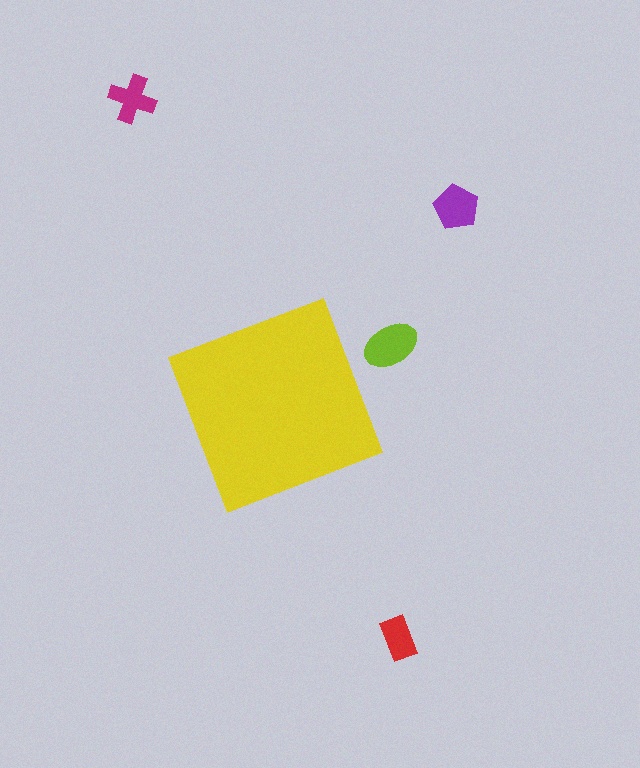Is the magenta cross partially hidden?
No, the magenta cross is fully visible.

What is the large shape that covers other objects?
A yellow square.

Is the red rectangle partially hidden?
No, the red rectangle is fully visible.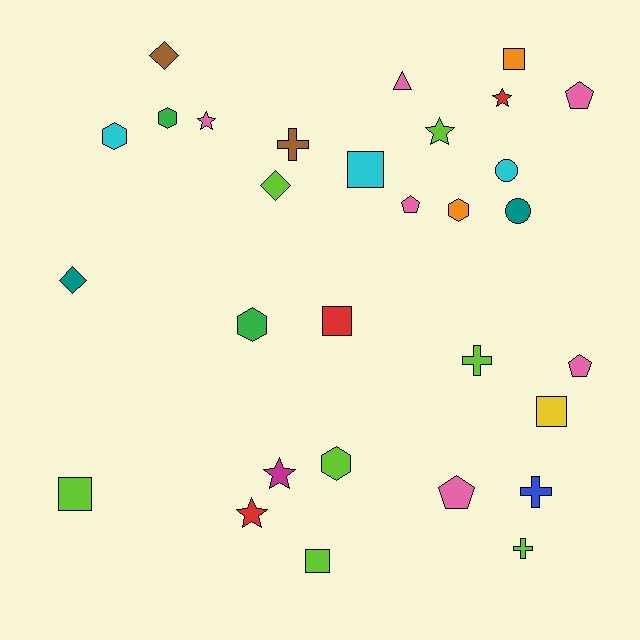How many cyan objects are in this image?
There are 3 cyan objects.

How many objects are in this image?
There are 30 objects.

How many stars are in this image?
There are 5 stars.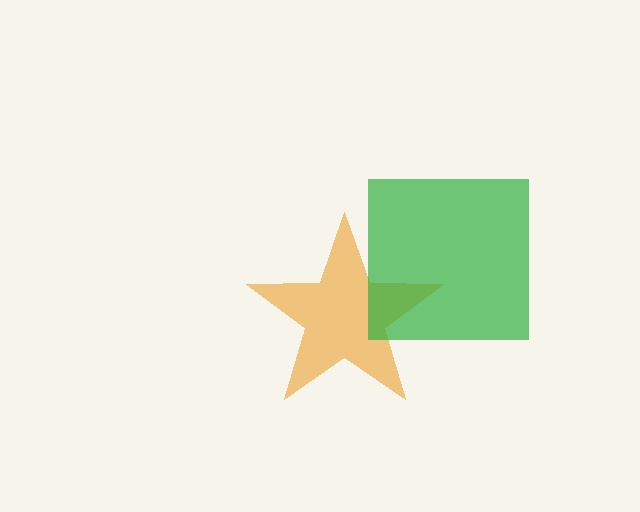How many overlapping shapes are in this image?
There are 2 overlapping shapes in the image.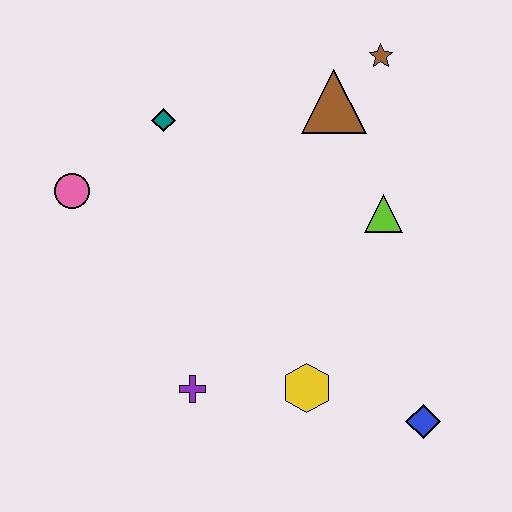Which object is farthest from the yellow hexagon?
The brown star is farthest from the yellow hexagon.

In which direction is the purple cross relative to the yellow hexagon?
The purple cross is to the left of the yellow hexagon.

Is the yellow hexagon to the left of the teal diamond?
No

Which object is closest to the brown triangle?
The brown star is closest to the brown triangle.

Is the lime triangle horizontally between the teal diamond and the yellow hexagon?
No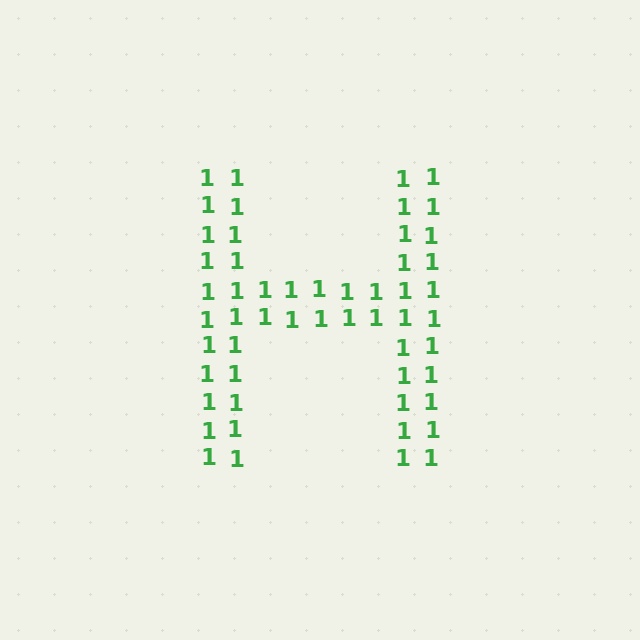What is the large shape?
The large shape is the letter H.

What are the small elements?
The small elements are digit 1's.